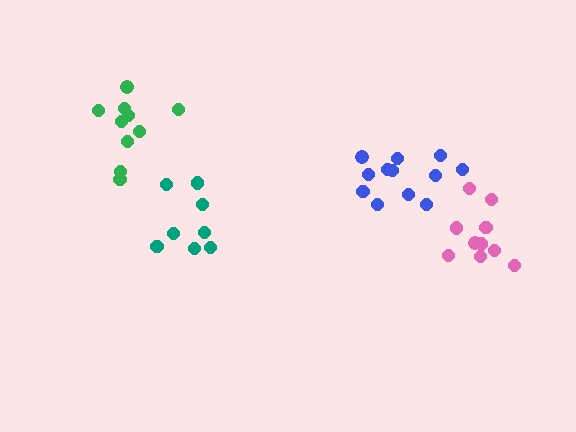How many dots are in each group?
Group 1: 10 dots, Group 2: 8 dots, Group 3: 12 dots, Group 4: 10 dots (40 total).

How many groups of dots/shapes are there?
There are 4 groups.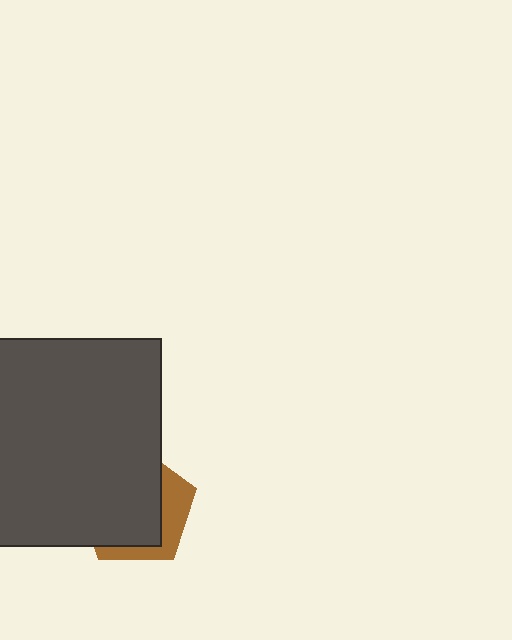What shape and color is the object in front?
The object in front is a dark gray square.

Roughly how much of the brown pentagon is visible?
A small part of it is visible (roughly 30%).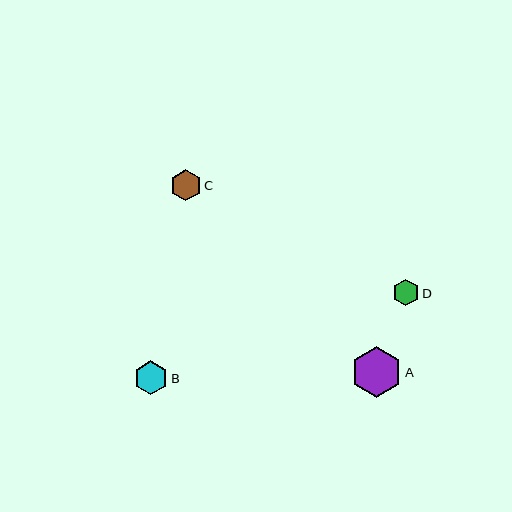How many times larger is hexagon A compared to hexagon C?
Hexagon A is approximately 1.7 times the size of hexagon C.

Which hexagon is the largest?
Hexagon A is the largest with a size of approximately 52 pixels.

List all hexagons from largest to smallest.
From largest to smallest: A, B, C, D.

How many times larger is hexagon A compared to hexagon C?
Hexagon A is approximately 1.7 times the size of hexagon C.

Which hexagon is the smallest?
Hexagon D is the smallest with a size of approximately 27 pixels.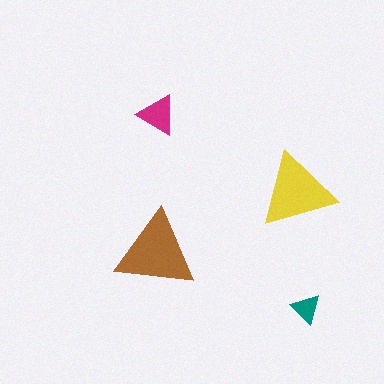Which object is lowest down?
The teal triangle is bottommost.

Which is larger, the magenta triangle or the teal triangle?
The magenta one.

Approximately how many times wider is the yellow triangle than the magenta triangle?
About 2 times wider.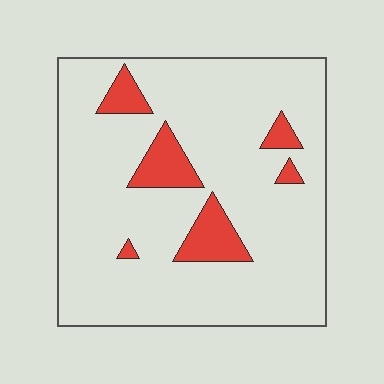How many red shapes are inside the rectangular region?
6.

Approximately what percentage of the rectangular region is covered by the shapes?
Approximately 10%.